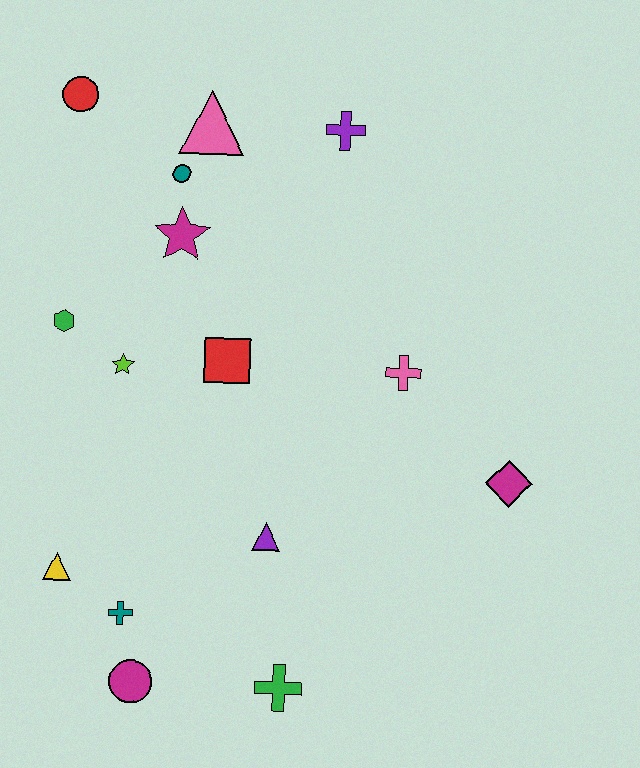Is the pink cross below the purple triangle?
No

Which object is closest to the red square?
The lime star is closest to the red square.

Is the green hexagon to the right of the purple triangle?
No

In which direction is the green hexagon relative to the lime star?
The green hexagon is to the left of the lime star.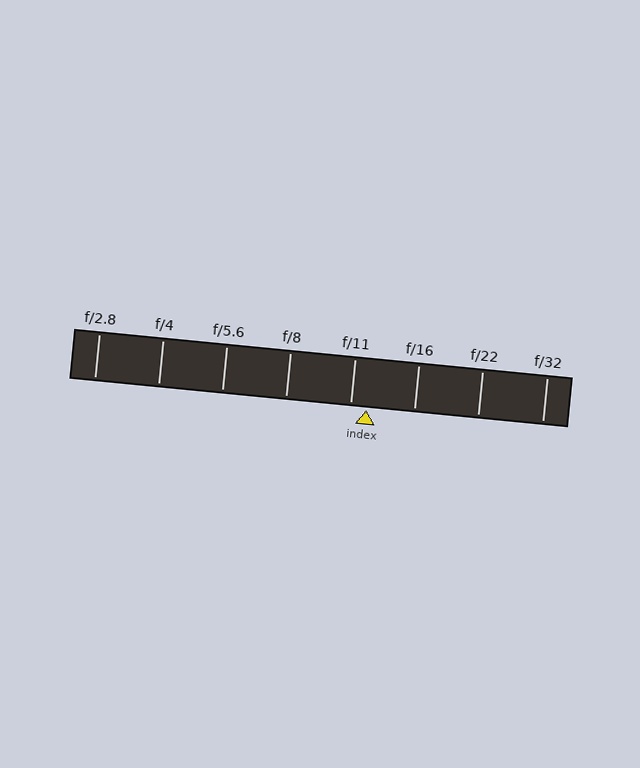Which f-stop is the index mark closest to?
The index mark is closest to f/11.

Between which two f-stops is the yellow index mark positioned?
The index mark is between f/11 and f/16.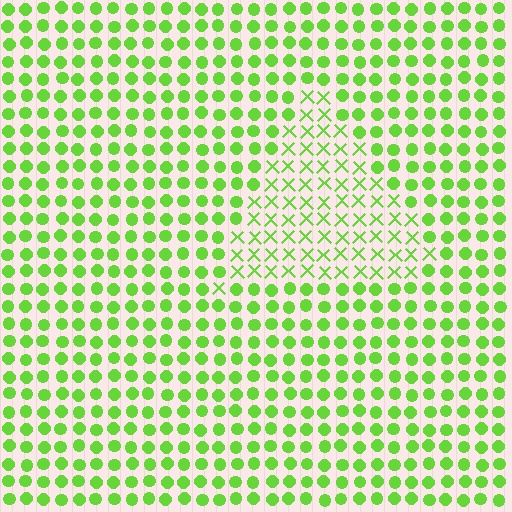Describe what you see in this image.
The image is filled with small lime elements arranged in a uniform grid. A triangle-shaped region contains X marks, while the surrounding area contains circles. The boundary is defined purely by the change in element shape.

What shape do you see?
I see a triangle.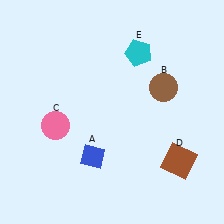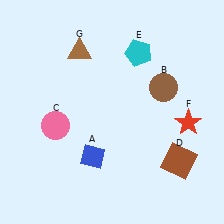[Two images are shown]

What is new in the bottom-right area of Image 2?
A red star (F) was added in the bottom-right area of Image 2.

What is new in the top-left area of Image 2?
A brown triangle (G) was added in the top-left area of Image 2.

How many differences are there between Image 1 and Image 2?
There are 2 differences between the two images.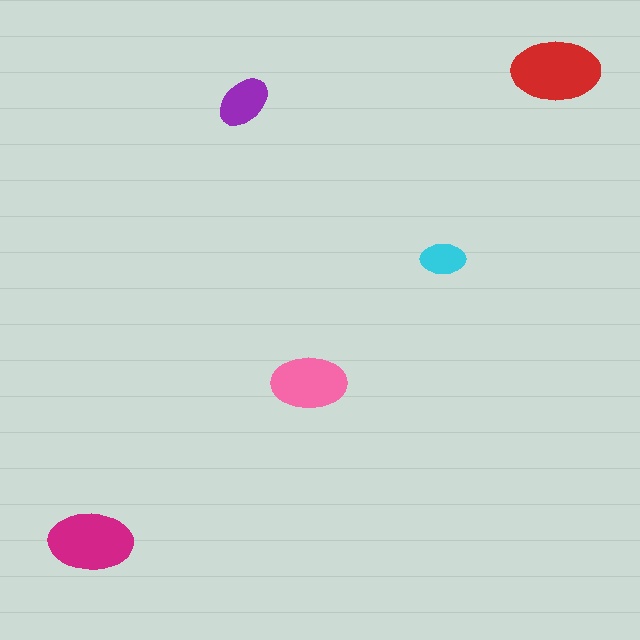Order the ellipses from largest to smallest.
the red one, the magenta one, the pink one, the purple one, the cyan one.